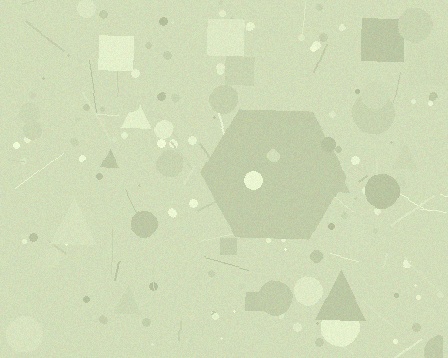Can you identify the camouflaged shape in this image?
The camouflaged shape is a hexagon.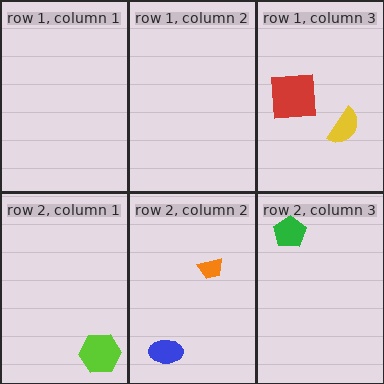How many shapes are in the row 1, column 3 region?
2.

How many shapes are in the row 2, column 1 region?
1.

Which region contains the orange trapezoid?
The row 2, column 2 region.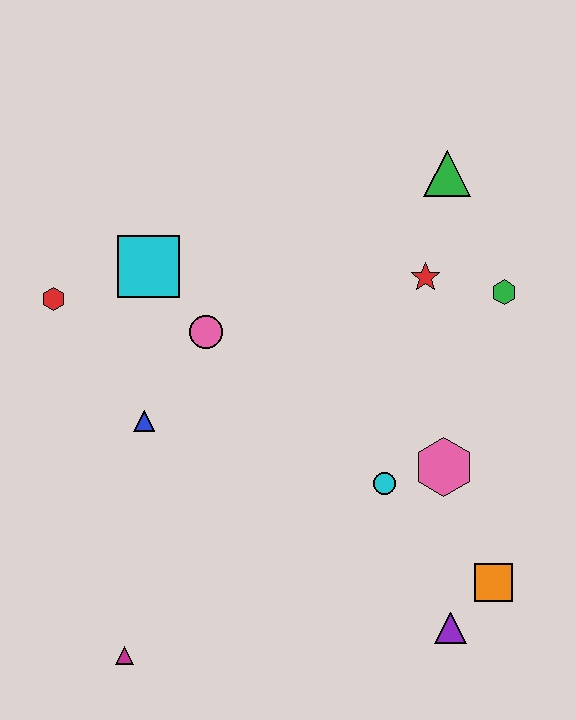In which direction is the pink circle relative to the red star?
The pink circle is to the left of the red star.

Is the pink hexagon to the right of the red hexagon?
Yes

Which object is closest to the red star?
The green hexagon is closest to the red star.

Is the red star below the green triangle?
Yes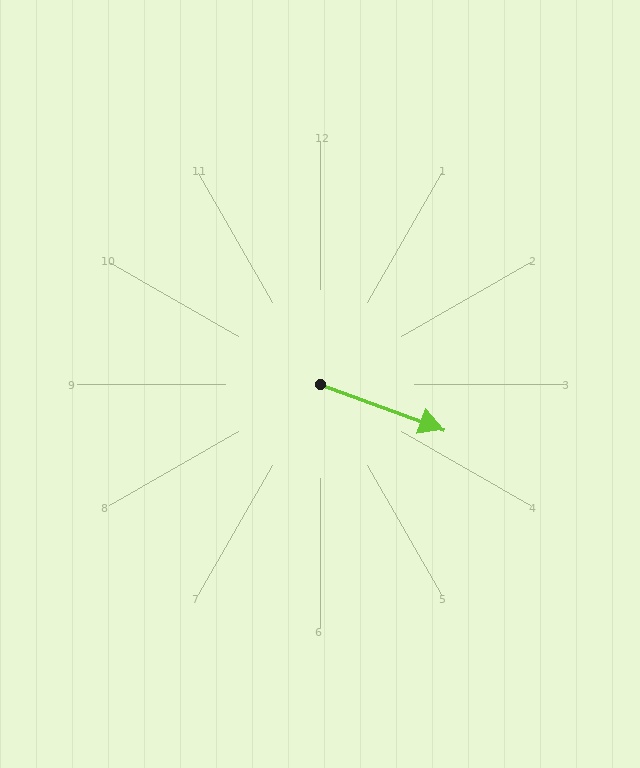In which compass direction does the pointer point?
East.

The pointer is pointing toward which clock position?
Roughly 4 o'clock.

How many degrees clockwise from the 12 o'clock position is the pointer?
Approximately 110 degrees.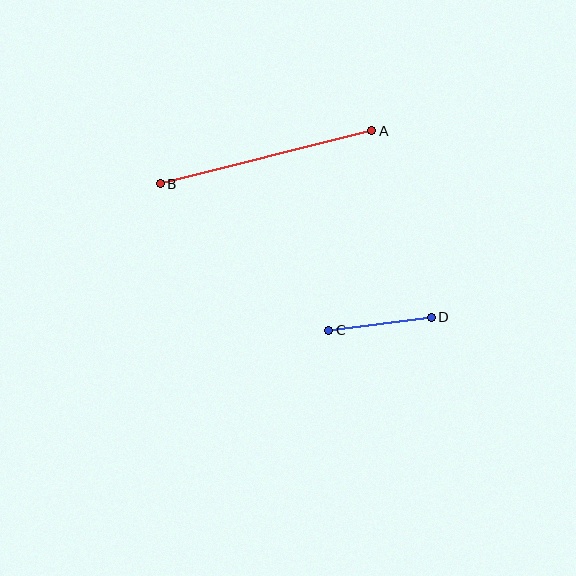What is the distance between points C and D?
The distance is approximately 103 pixels.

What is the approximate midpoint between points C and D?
The midpoint is at approximately (380, 324) pixels.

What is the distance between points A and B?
The distance is approximately 218 pixels.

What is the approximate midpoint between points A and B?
The midpoint is at approximately (266, 157) pixels.